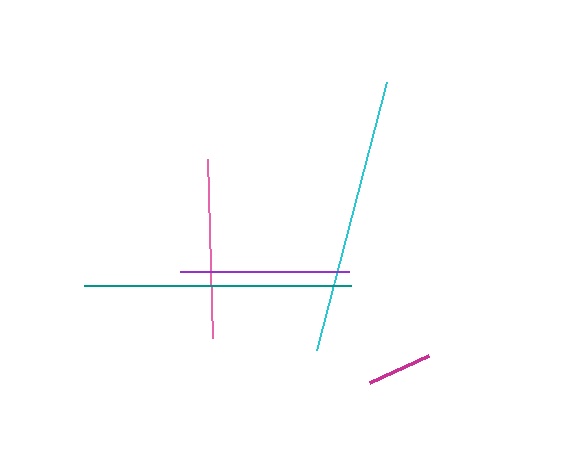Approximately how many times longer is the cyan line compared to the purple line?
The cyan line is approximately 1.6 times the length of the purple line.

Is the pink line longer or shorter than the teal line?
The teal line is longer than the pink line.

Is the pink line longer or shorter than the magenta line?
The pink line is longer than the magenta line.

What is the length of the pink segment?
The pink segment is approximately 178 pixels long.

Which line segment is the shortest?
The magenta line is the shortest at approximately 65 pixels.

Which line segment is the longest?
The cyan line is the longest at approximately 277 pixels.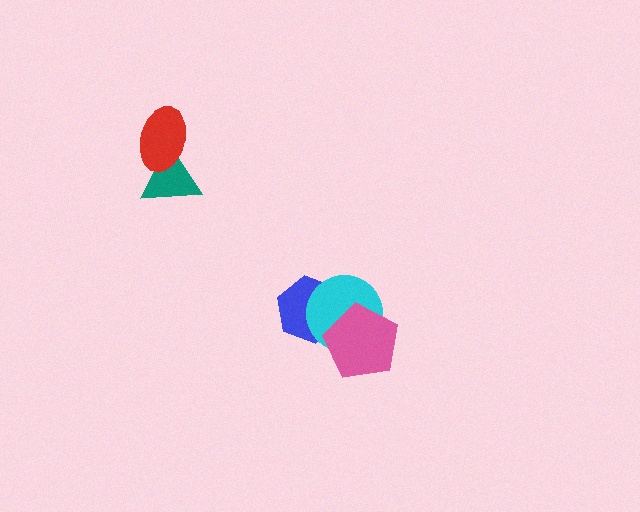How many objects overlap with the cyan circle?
2 objects overlap with the cyan circle.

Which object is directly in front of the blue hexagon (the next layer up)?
The cyan circle is directly in front of the blue hexagon.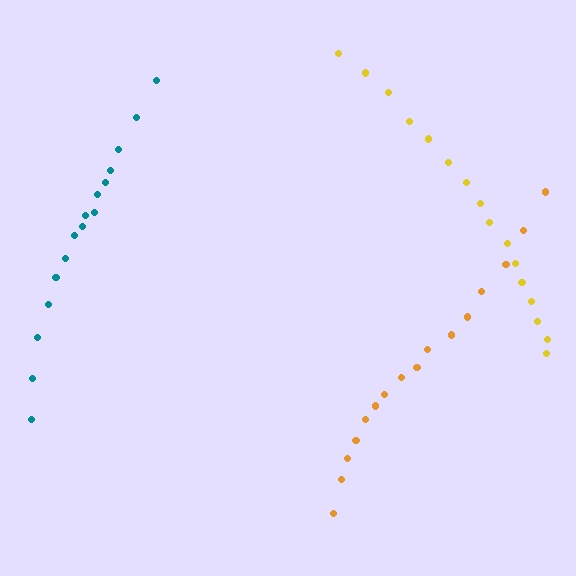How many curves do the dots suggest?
There are 3 distinct paths.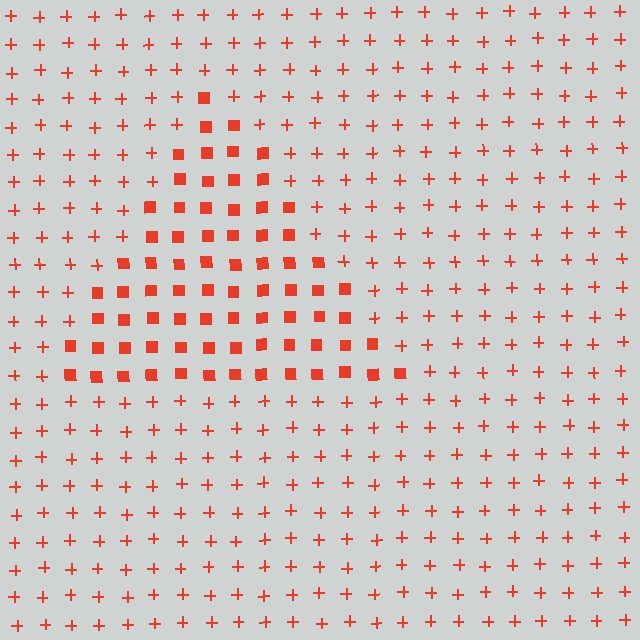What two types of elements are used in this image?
The image uses squares inside the triangle region and plus signs outside it.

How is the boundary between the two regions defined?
The boundary is defined by a change in element shape: squares inside vs. plus signs outside. All elements share the same color and spacing.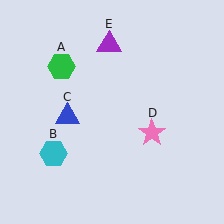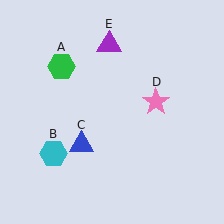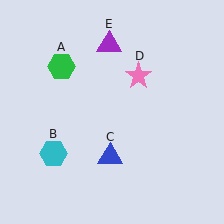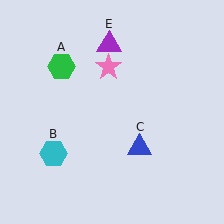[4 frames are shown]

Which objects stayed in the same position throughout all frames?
Green hexagon (object A) and cyan hexagon (object B) and purple triangle (object E) remained stationary.